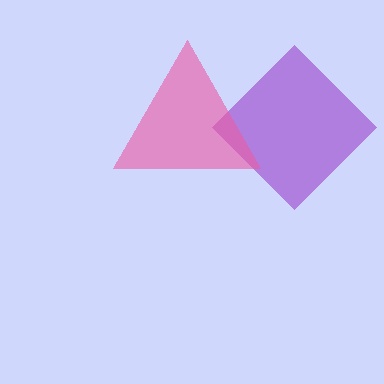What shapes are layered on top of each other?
The layered shapes are: a purple diamond, a pink triangle.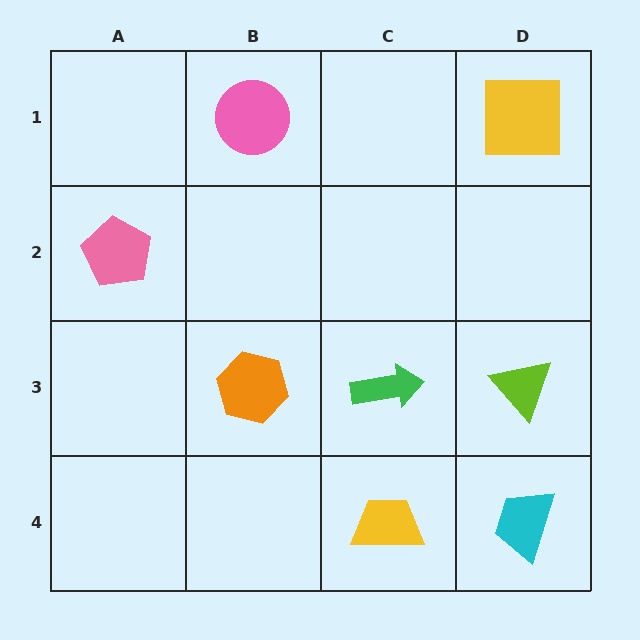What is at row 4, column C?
A yellow trapezoid.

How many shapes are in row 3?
3 shapes.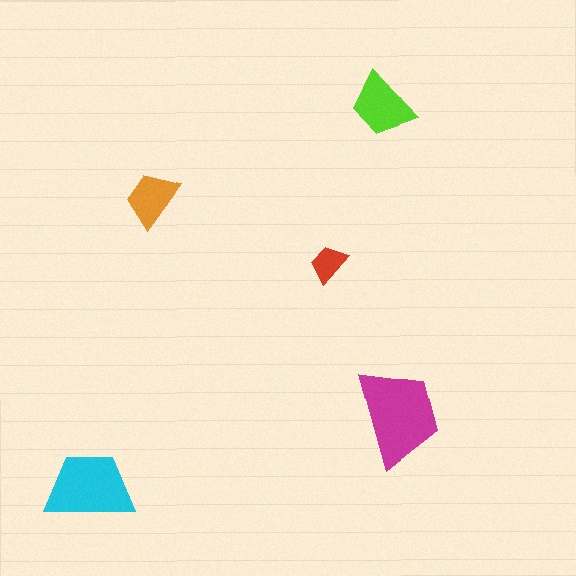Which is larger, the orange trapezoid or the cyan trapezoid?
The cyan one.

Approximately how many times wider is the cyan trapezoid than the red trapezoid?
About 2.5 times wider.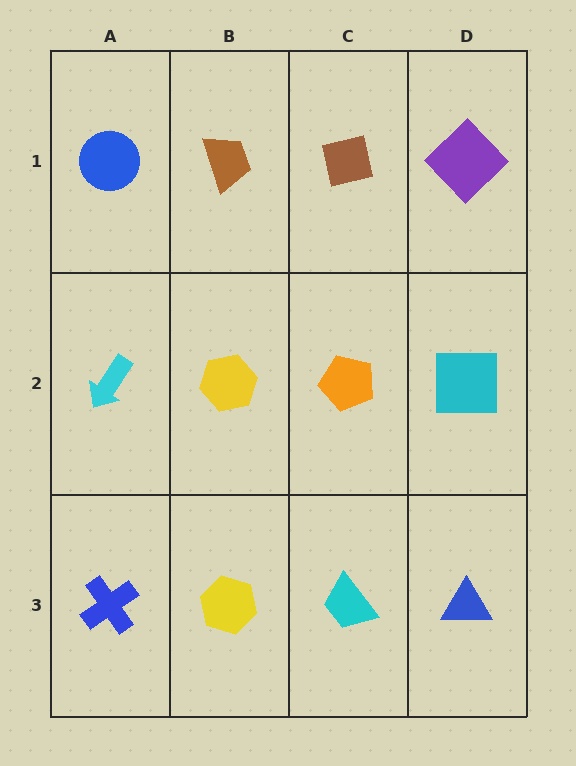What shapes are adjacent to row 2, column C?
A brown square (row 1, column C), a cyan trapezoid (row 3, column C), a yellow hexagon (row 2, column B), a cyan square (row 2, column D).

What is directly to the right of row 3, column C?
A blue triangle.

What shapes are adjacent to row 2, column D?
A purple diamond (row 1, column D), a blue triangle (row 3, column D), an orange pentagon (row 2, column C).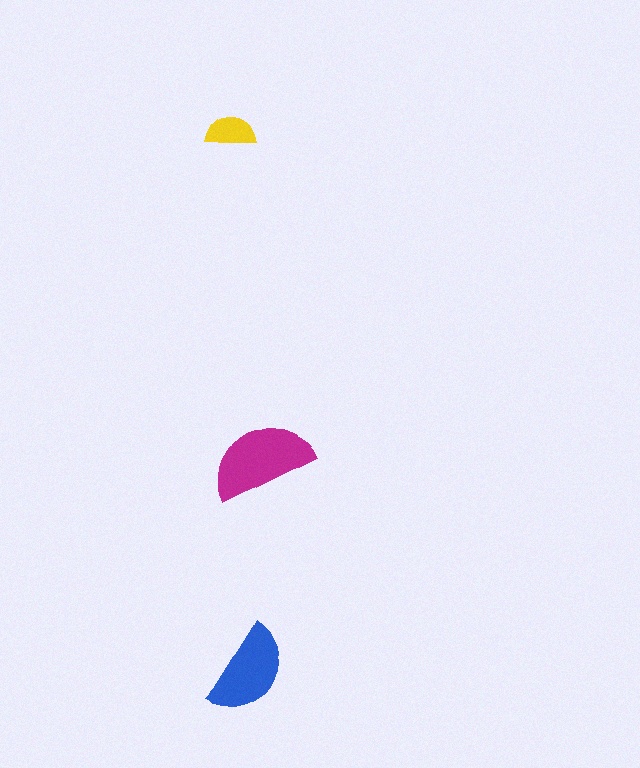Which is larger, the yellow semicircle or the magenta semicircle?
The magenta one.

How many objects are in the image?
There are 3 objects in the image.